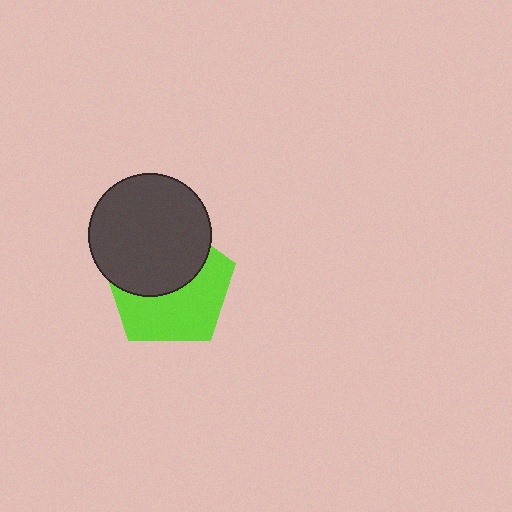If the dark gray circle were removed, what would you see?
You would see the complete lime pentagon.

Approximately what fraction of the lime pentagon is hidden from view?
Roughly 47% of the lime pentagon is hidden behind the dark gray circle.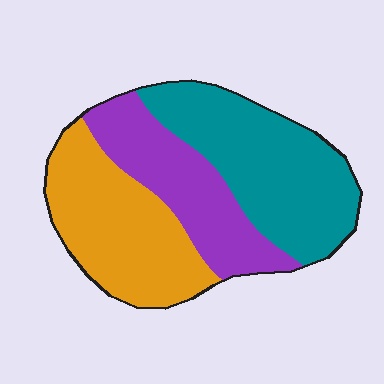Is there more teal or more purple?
Teal.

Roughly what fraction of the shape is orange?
Orange takes up between a quarter and a half of the shape.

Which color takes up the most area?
Teal, at roughly 40%.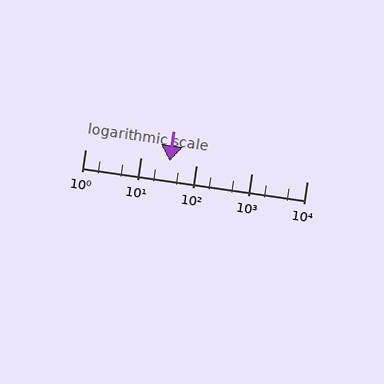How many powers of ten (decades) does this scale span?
The scale spans 4 decades, from 1 to 10000.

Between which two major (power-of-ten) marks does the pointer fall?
The pointer is between 10 and 100.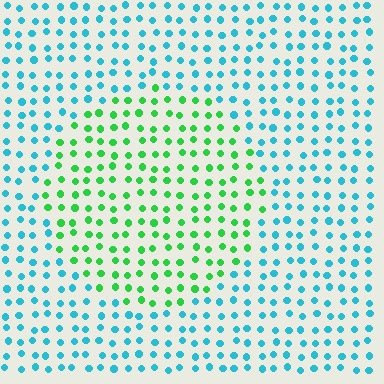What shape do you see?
I see a circle.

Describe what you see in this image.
The image is filled with small cyan elements in a uniform arrangement. A circle-shaped region is visible where the elements are tinted to a slightly different hue, forming a subtle color boundary.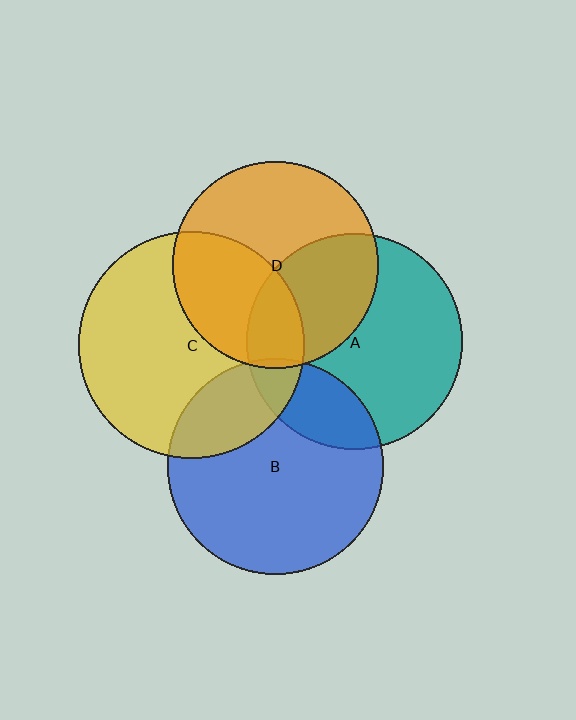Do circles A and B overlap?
Yes.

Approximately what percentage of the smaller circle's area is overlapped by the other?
Approximately 20%.